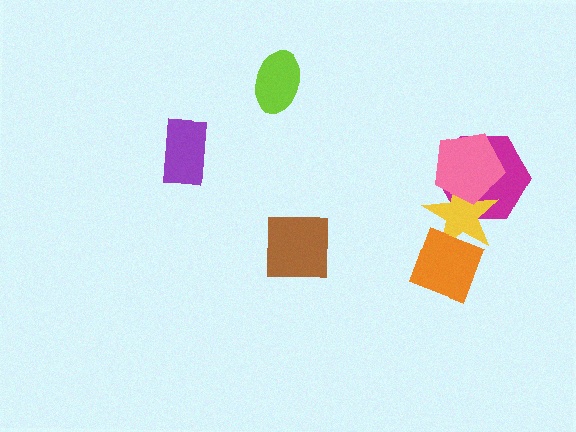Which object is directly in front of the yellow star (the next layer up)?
The pink pentagon is directly in front of the yellow star.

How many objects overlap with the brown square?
0 objects overlap with the brown square.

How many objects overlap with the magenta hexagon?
2 objects overlap with the magenta hexagon.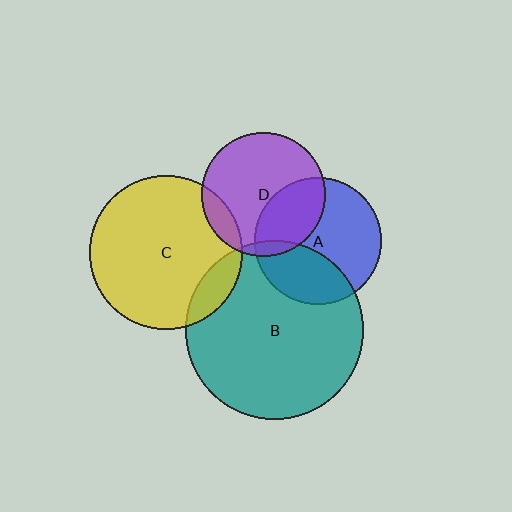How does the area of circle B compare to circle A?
Approximately 2.0 times.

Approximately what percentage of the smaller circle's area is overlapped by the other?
Approximately 35%.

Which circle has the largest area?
Circle B (teal).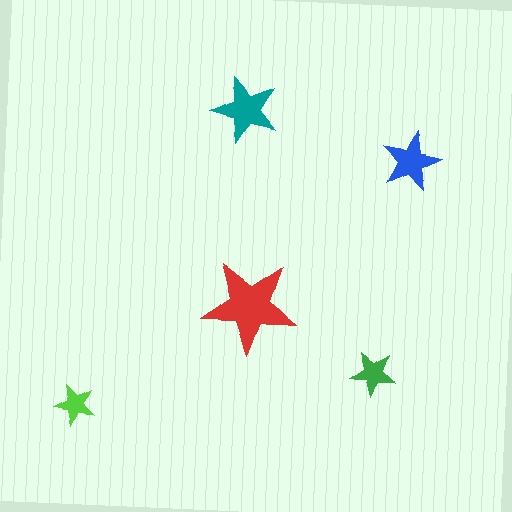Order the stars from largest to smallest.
the red one, the teal one, the blue one, the green one, the lime one.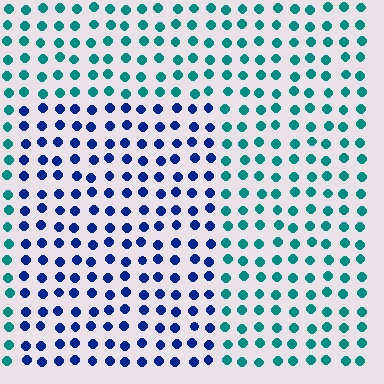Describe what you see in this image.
The image is filled with small teal elements in a uniform arrangement. A rectangle-shaped region is visible where the elements are tinted to a slightly different hue, forming a subtle color boundary.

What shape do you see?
I see a rectangle.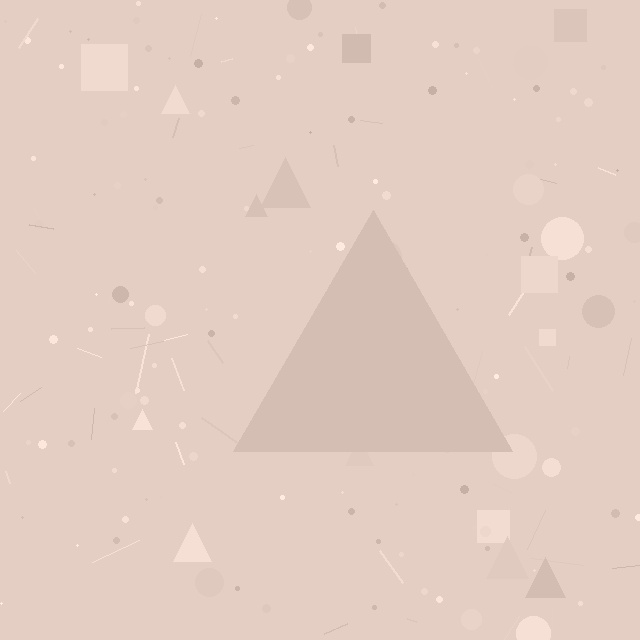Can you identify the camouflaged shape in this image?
The camouflaged shape is a triangle.